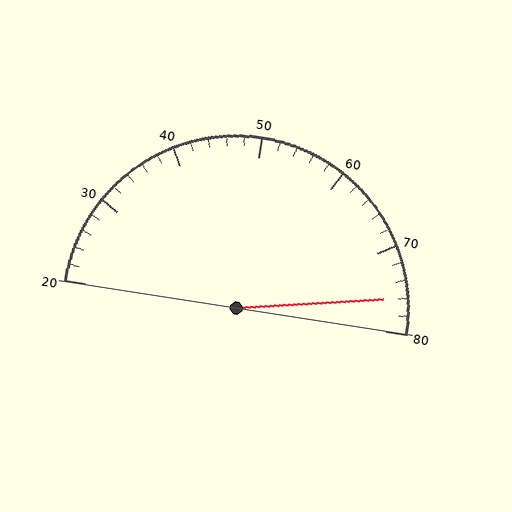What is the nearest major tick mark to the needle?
The nearest major tick mark is 80.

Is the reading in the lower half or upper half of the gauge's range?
The reading is in the upper half of the range (20 to 80).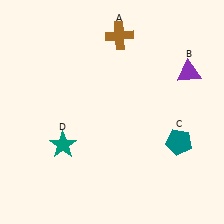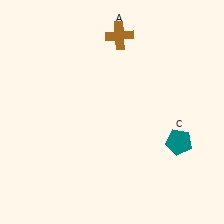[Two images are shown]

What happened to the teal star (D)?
The teal star (D) was removed in Image 2. It was in the bottom-left area of Image 1.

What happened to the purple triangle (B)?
The purple triangle (B) was removed in Image 2. It was in the top-right area of Image 1.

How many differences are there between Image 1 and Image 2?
There are 2 differences between the two images.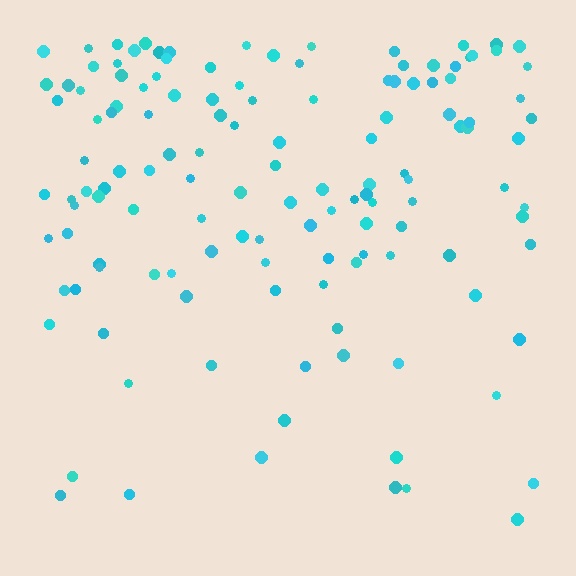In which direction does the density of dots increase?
From bottom to top, with the top side densest.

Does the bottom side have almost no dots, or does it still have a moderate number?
Still a moderate number, just noticeably fewer than the top.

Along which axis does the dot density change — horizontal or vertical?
Vertical.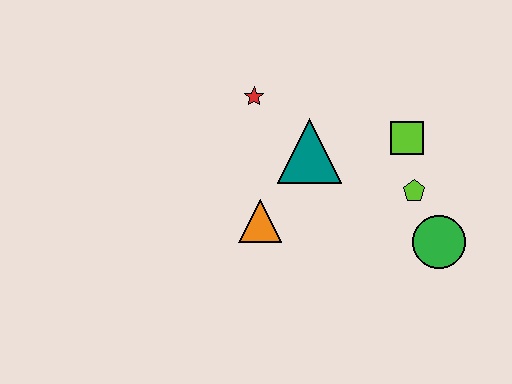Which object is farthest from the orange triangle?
The green circle is farthest from the orange triangle.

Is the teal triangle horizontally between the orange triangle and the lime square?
Yes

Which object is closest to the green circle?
The lime pentagon is closest to the green circle.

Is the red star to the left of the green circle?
Yes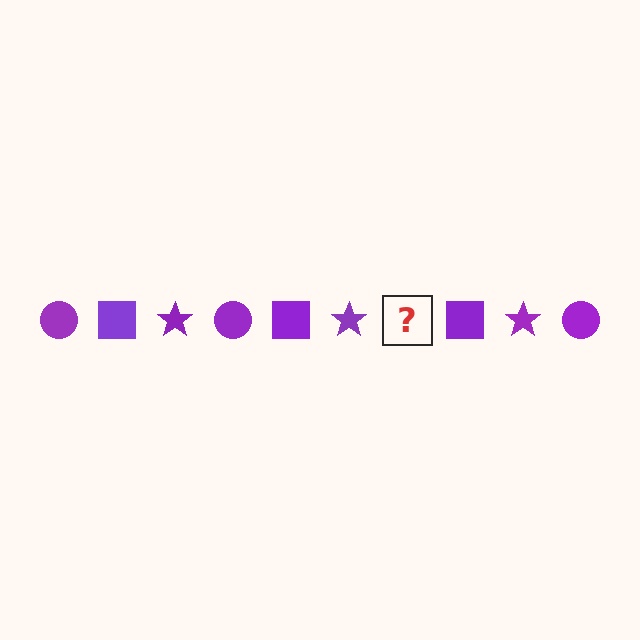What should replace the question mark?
The question mark should be replaced with a purple circle.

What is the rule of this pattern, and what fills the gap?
The rule is that the pattern cycles through circle, square, star shapes in purple. The gap should be filled with a purple circle.